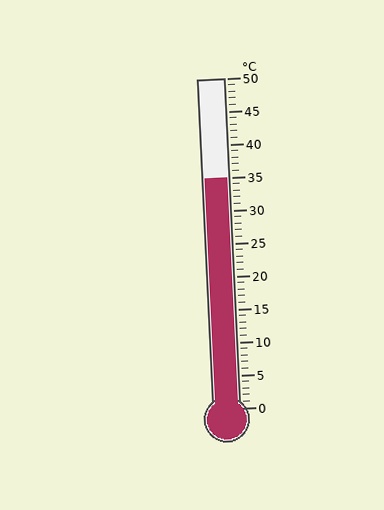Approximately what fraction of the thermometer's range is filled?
The thermometer is filled to approximately 70% of its range.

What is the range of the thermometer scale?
The thermometer scale ranges from 0°C to 50°C.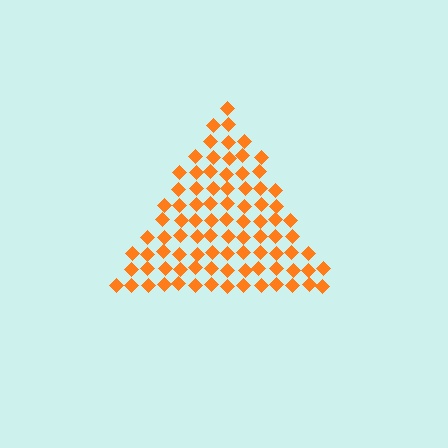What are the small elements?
The small elements are diamonds.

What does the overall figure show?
The overall figure shows a triangle.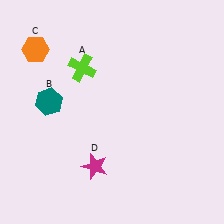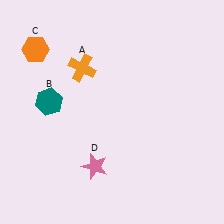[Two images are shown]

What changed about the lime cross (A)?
In Image 1, A is lime. In Image 2, it changed to orange.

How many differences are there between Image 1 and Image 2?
There are 2 differences between the two images.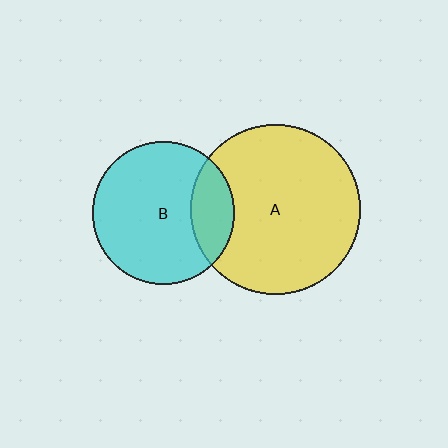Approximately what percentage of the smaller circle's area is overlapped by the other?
Approximately 20%.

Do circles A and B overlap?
Yes.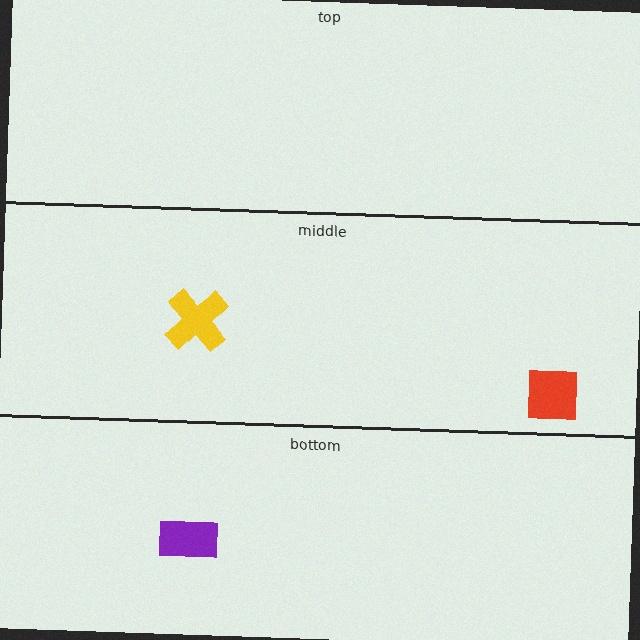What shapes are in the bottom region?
The purple rectangle.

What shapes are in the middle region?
The yellow cross, the red square.